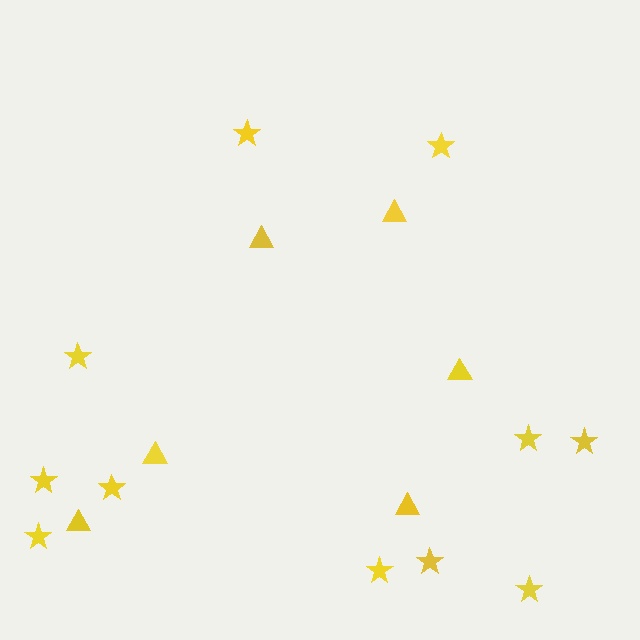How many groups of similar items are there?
There are 2 groups: one group of triangles (6) and one group of stars (11).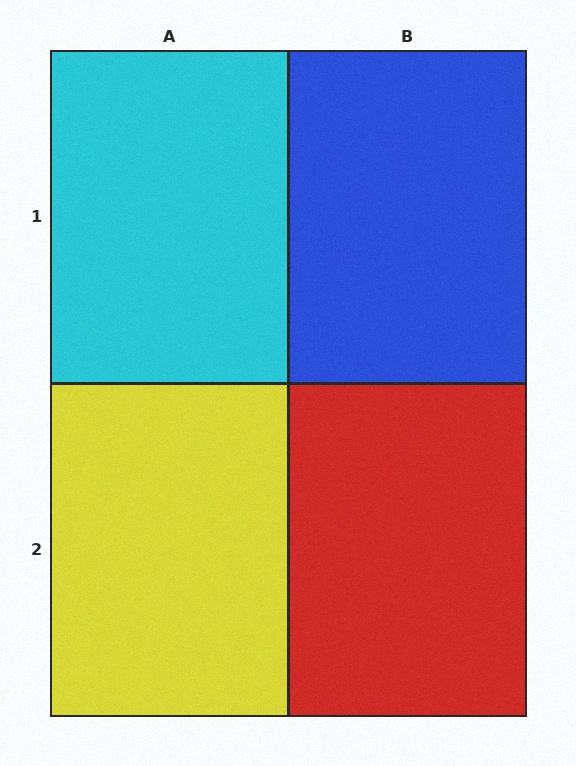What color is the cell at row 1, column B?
Blue.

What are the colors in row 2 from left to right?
Yellow, red.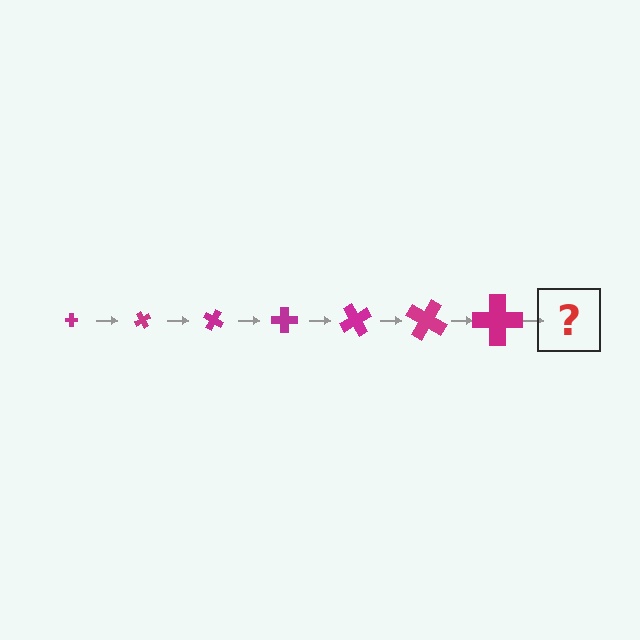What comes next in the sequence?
The next element should be a cross, larger than the previous one and rotated 420 degrees from the start.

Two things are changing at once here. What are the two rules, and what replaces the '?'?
The two rules are that the cross grows larger each step and it rotates 60 degrees each step. The '?' should be a cross, larger than the previous one and rotated 420 degrees from the start.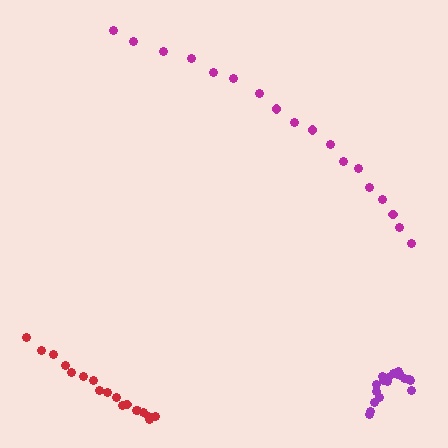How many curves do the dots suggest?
There are 3 distinct paths.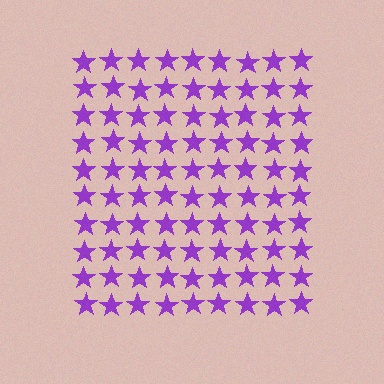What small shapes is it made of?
It is made of small stars.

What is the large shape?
The large shape is a square.